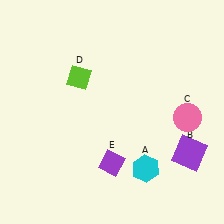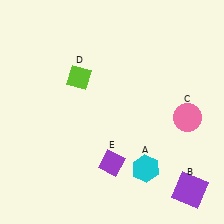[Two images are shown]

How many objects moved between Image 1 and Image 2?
1 object moved between the two images.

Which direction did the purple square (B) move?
The purple square (B) moved down.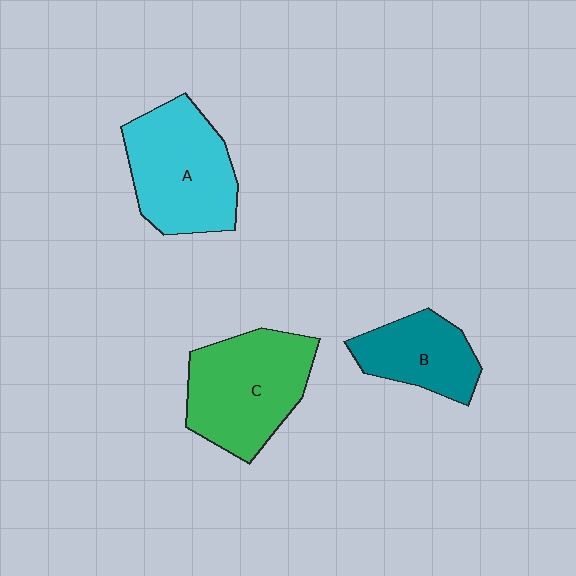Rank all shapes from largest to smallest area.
From largest to smallest: C (green), A (cyan), B (teal).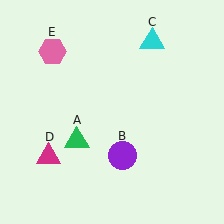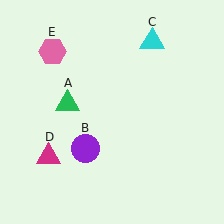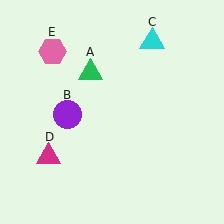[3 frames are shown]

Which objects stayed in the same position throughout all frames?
Cyan triangle (object C) and magenta triangle (object D) and pink hexagon (object E) remained stationary.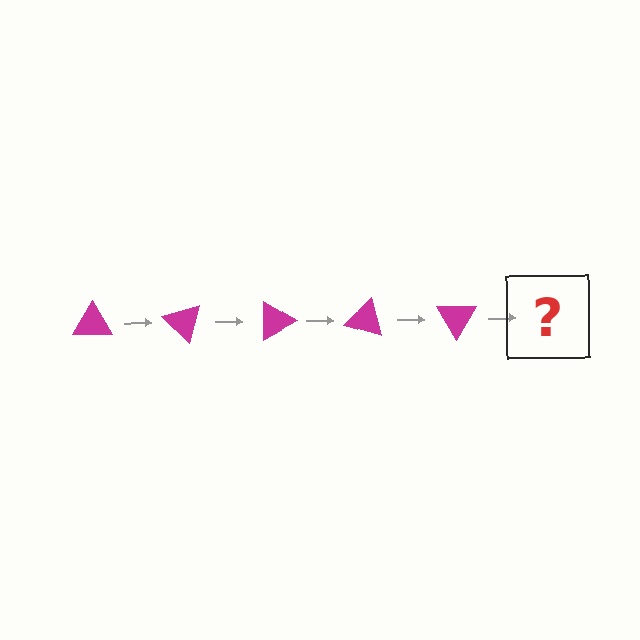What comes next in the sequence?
The next element should be a magenta triangle rotated 225 degrees.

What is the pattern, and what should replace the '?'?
The pattern is that the triangle rotates 45 degrees each step. The '?' should be a magenta triangle rotated 225 degrees.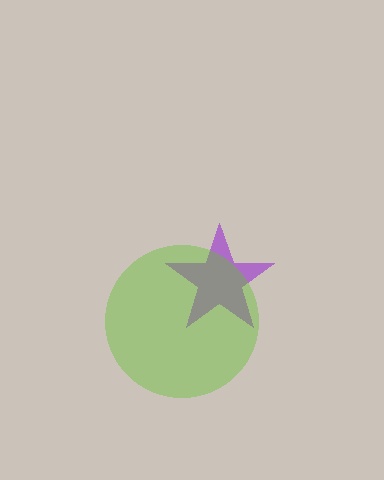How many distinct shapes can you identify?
There are 2 distinct shapes: a purple star, a lime circle.